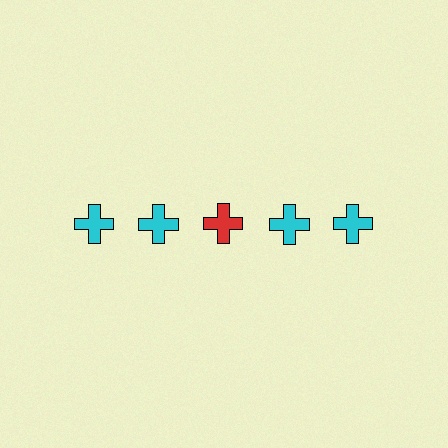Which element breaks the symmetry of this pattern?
The red cross in the top row, center column breaks the symmetry. All other shapes are cyan crosses.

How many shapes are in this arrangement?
There are 5 shapes arranged in a grid pattern.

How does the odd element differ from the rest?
It has a different color: red instead of cyan.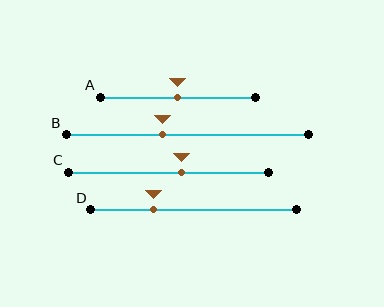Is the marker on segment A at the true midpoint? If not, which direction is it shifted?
Yes, the marker on segment A is at the true midpoint.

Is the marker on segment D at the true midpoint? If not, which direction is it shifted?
No, the marker on segment D is shifted to the left by about 20% of the segment length.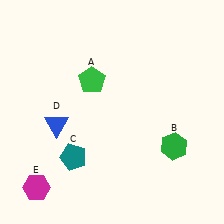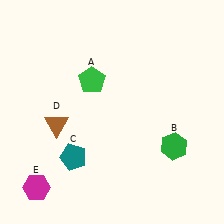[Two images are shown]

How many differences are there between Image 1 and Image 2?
There is 1 difference between the two images.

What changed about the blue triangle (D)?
In Image 1, D is blue. In Image 2, it changed to brown.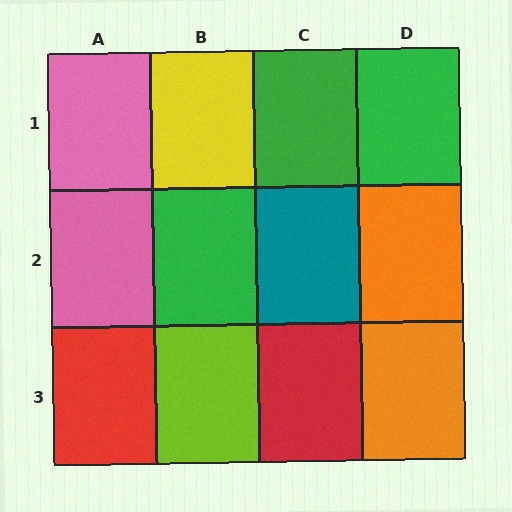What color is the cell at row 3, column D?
Orange.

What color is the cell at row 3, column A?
Red.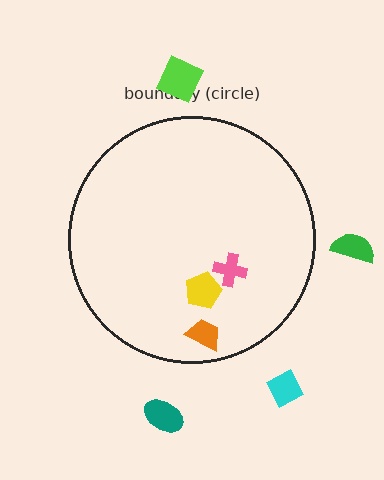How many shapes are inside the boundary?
3 inside, 4 outside.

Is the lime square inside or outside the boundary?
Outside.